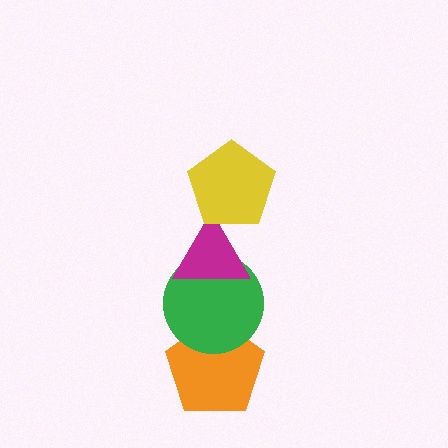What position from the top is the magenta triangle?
The magenta triangle is 2nd from the top.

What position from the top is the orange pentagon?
The orange pentagon is 4th from the top.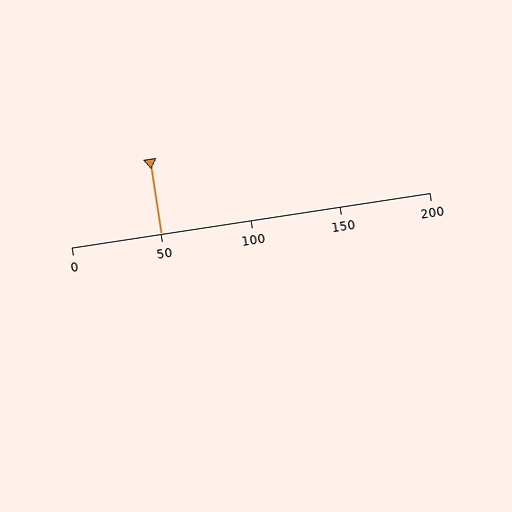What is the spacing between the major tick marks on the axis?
The major ticks are spaced 50 apart.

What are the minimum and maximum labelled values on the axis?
The axis runs from 0 to 200.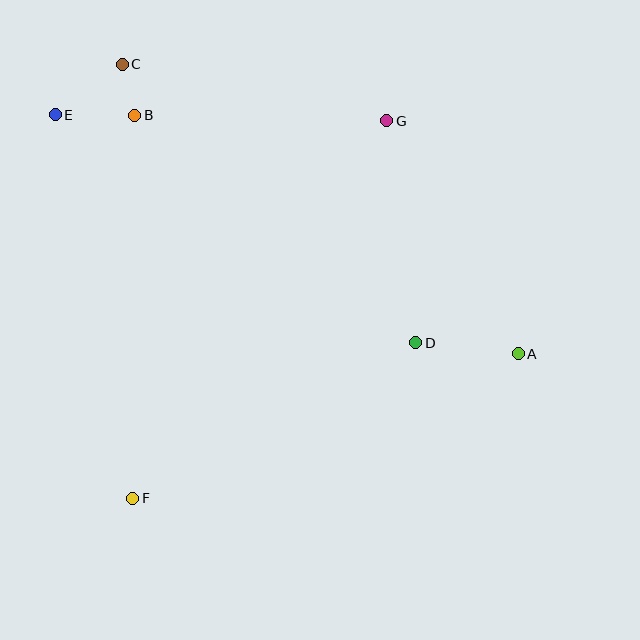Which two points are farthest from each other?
Points A and E are farthest from each other.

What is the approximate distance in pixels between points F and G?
The distance between F and G is approximately 455 pixels.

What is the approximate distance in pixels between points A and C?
The distance between A and C is approximately 490 pixels.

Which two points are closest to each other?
Points B and C are closest to each other.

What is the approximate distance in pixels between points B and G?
The distance between B and G is approximately 252 pixels.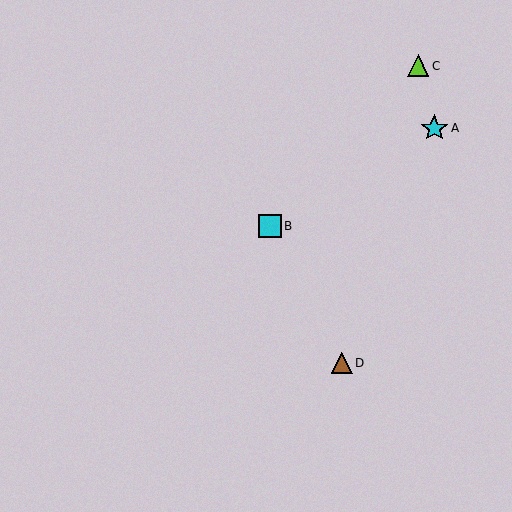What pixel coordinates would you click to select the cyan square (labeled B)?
Click at (270, 226) to select the cyan square B.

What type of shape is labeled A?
Shape A is a cyan star.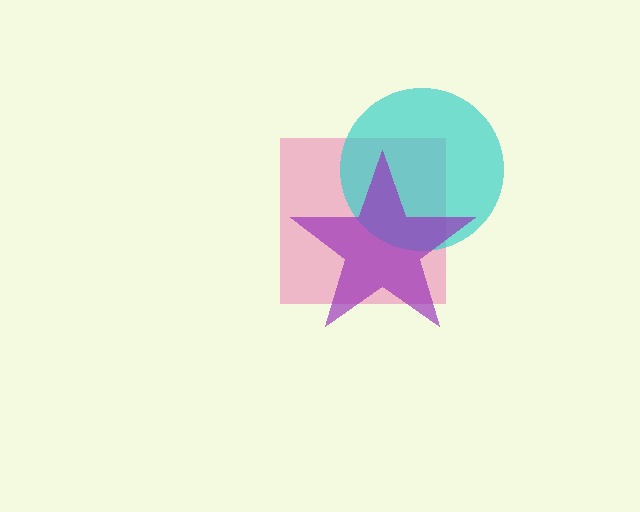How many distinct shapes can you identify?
There are 3 distinct shapes: a pink square, a cyan circle, a purple star.